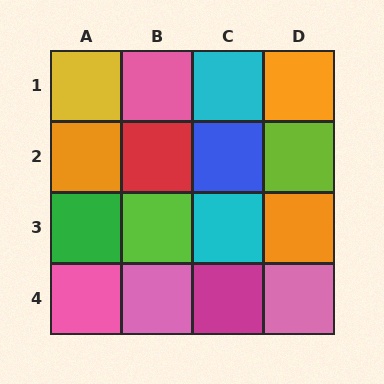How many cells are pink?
4 cells are pink.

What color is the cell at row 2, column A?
Orange.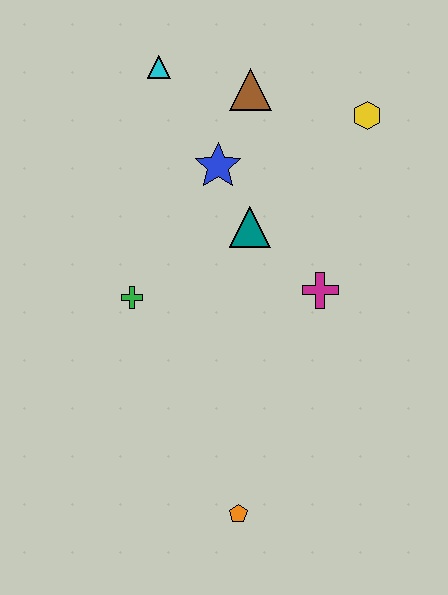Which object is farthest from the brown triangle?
The orange pentagon is farthest from the brown triangle.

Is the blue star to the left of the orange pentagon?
Yes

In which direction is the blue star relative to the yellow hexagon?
The blue star is to the left of the yellow hexagon.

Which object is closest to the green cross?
The teal triangle is closest to the green cross.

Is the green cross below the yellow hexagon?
Yes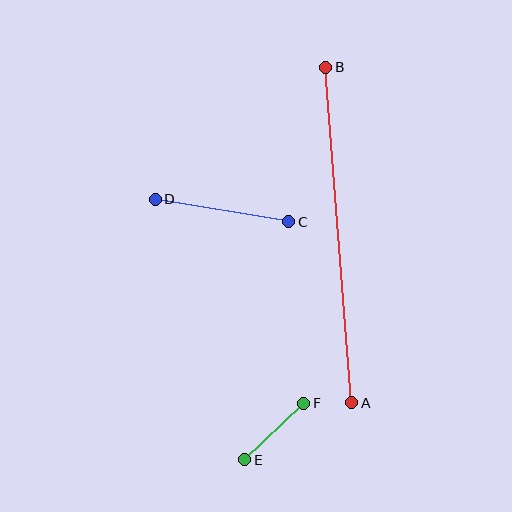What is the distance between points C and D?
The distance is approximately 136 pixels.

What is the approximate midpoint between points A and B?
The midpoint is at approximately (339, 235) pixels.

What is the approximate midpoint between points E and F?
The midpoint is at approximately (274, 432) pixels.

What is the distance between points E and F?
The distance is approximately 82 pixels.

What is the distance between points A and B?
The distance is approximately 336 pixels.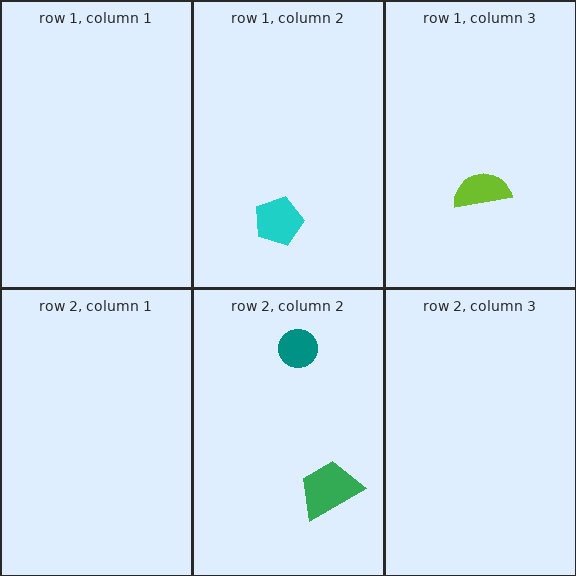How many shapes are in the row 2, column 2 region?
2.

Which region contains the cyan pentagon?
The row 1, column 2 region.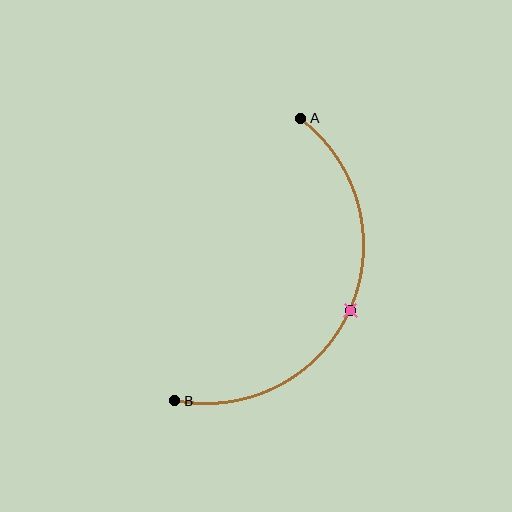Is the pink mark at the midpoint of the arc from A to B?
Yes. The pink mark lies on the arc at equal arc-length from both A and B — it is the arc midpoint.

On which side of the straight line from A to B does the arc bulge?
The arc bulges to the right of the straight line connecting A and B.